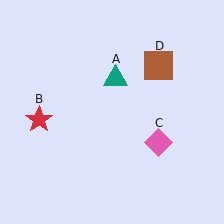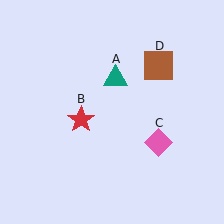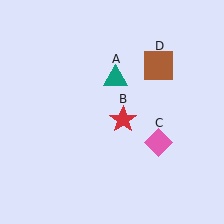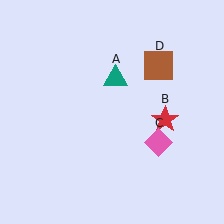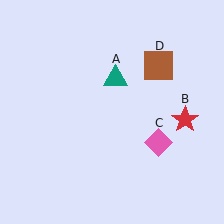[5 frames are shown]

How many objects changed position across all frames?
1 object changed position: red star (object B).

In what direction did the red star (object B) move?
The red star (object B) moved right.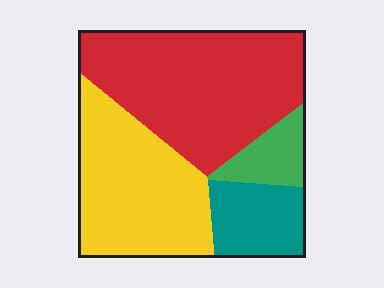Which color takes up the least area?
Green, at roughly 10%.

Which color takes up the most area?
Red, at roughly 45%.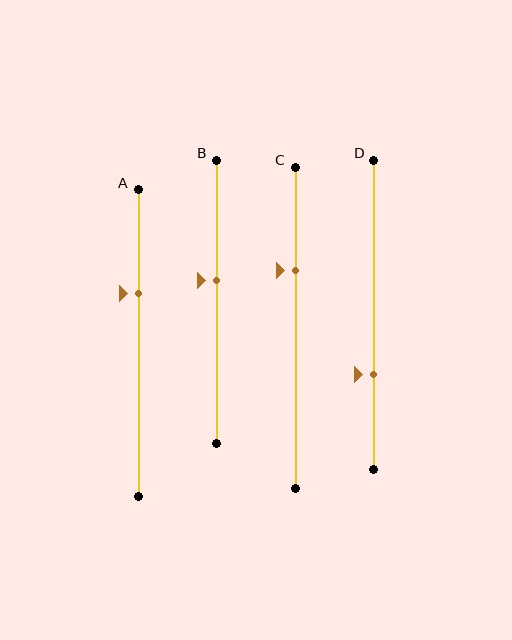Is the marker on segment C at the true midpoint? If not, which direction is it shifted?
No, the marker on segment C is shifted upward by about 18% of the segment length.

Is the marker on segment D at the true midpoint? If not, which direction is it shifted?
No, the marker on segment D is shifted downward by about 19% of the segment length.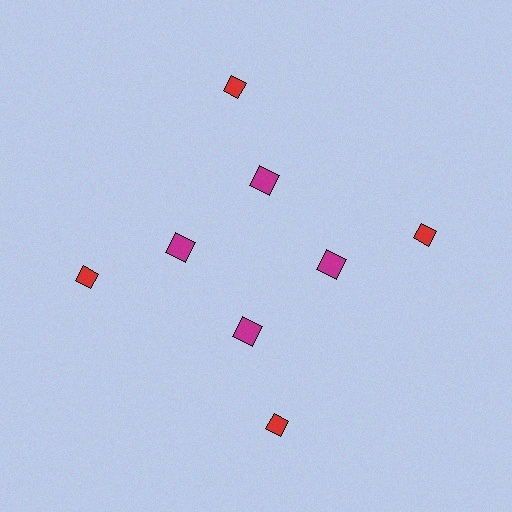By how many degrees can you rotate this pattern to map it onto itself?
The pattern maps onto itself every 90 degrees of rotation.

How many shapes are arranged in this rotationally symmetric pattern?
There are 8 shapes, arranged in 4 groups of 2.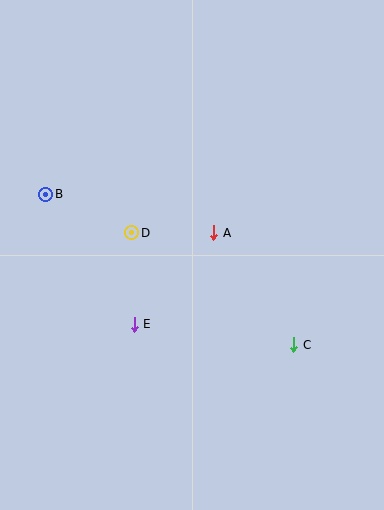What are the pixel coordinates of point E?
Point E is at (134, 324).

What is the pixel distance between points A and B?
The distance between A and B is 172 pixels.